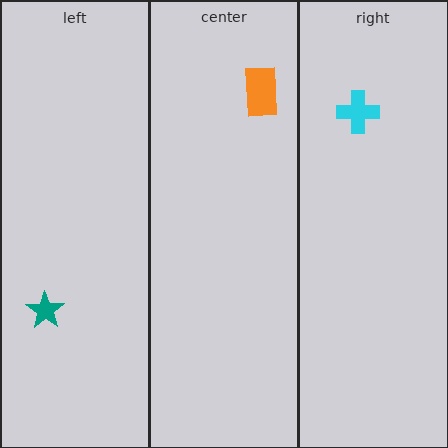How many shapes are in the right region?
1.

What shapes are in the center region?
The orange rectangle.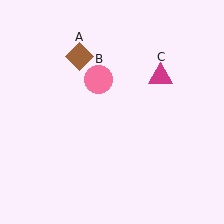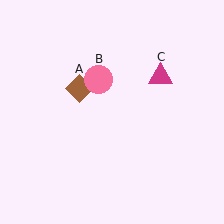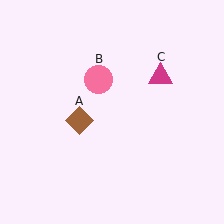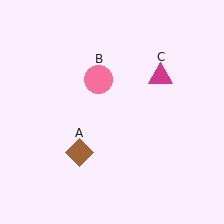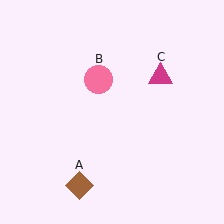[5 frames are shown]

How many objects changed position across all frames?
1 object changed position: brown diamond (object A).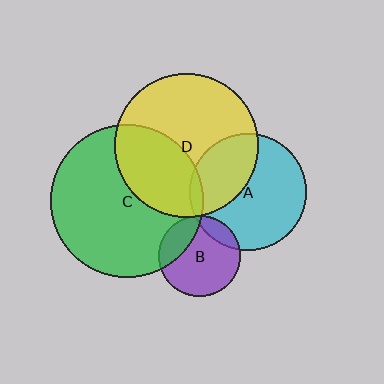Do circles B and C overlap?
Yes.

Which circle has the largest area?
Circle C (green).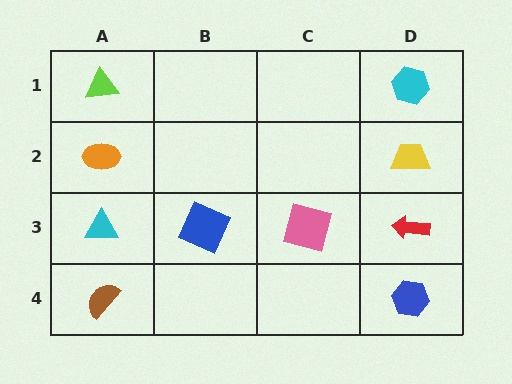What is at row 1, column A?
A lime triangle.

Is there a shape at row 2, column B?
No, that cell is empty.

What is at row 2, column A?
An orange ellipse.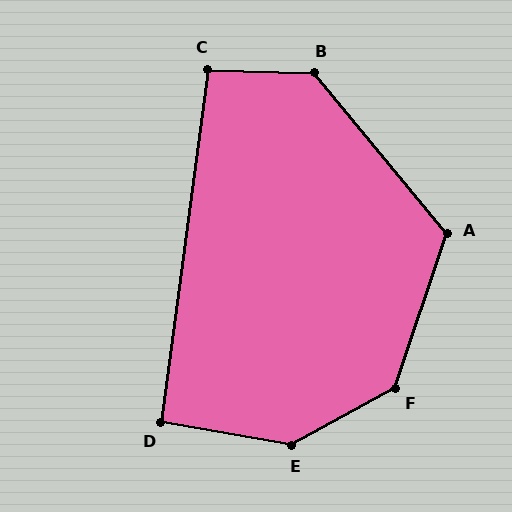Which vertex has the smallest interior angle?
D, at approximately 92 degrees.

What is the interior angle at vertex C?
Approximately 96 degrees (obtuse).